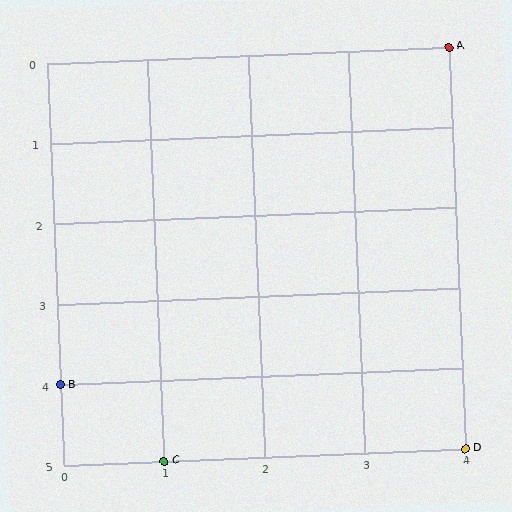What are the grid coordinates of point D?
Point D is at grid coordinates (4, 5).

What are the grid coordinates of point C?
Point C is at grid coordinates (1, 5).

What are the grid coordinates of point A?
Point A is at grid coordinates (4, 0).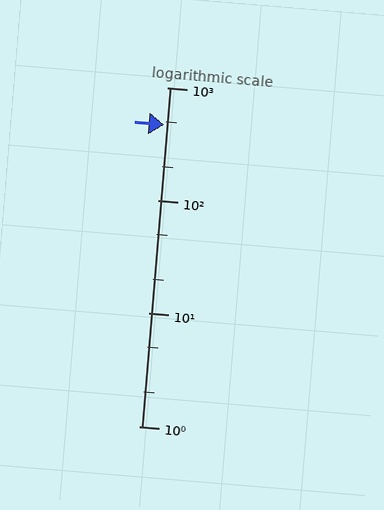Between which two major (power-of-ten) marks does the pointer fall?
The pointer is between 100 and 1000.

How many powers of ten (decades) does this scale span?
The scale spans 3 decades, from 1 to 1000.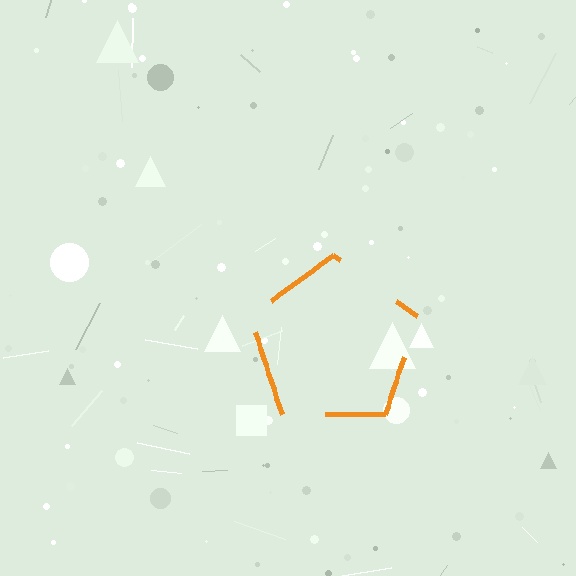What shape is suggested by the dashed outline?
The dashed outline suggests a pentagon.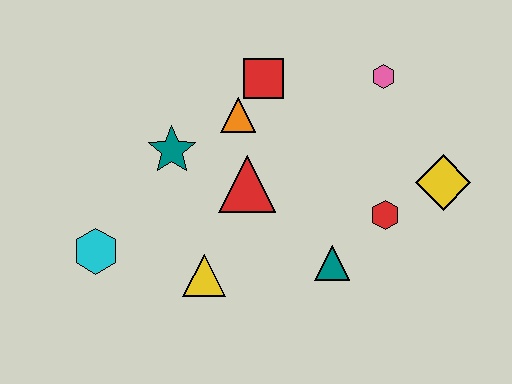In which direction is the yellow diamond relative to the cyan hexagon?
The yellow diamond is to the right of the cyan hexagon.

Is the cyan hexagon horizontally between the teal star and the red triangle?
No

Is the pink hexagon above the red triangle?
Yes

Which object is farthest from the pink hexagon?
The cyan hexagon is farthest from the pink hexagon.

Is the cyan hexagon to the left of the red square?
Yes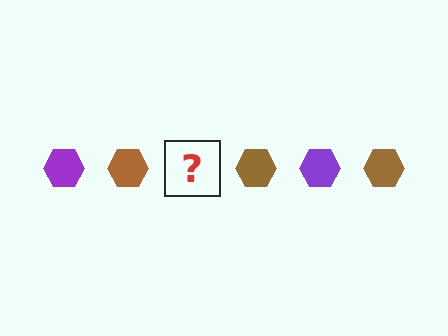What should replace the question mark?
The question mark should be replaced with a purple hexagon.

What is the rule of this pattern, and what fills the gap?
The rule is that the pattern cycles through purple, brown hexagons. The gap should be filled with a purple hexagon.